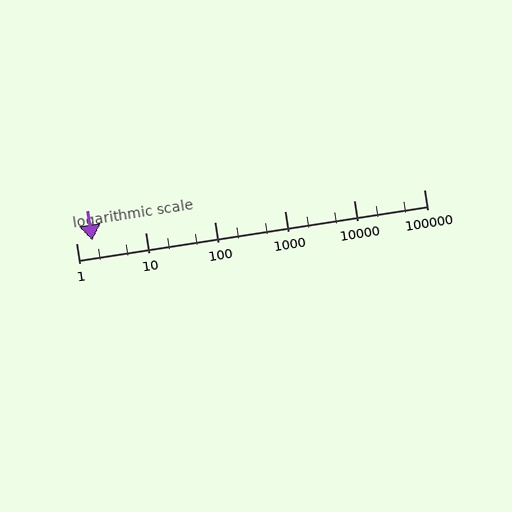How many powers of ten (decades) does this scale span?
The scale spans 5 decades, from 1 to 100000.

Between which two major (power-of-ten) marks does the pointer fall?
The pointer is between 1 and 10.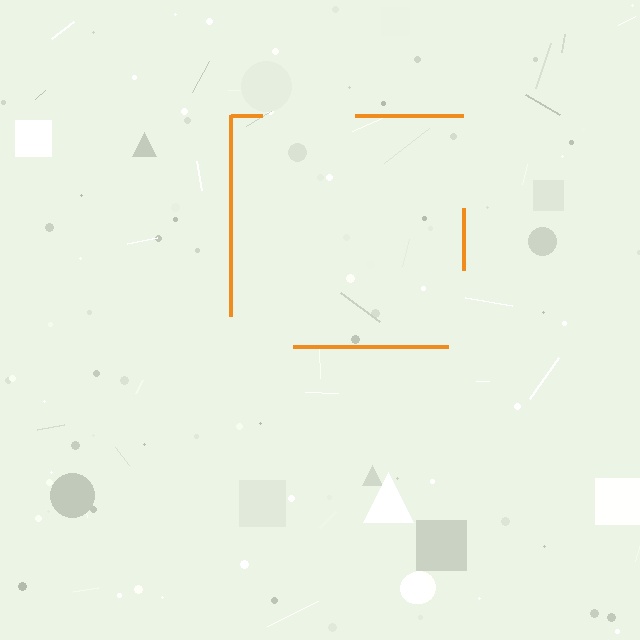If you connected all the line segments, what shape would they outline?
They would outline a square.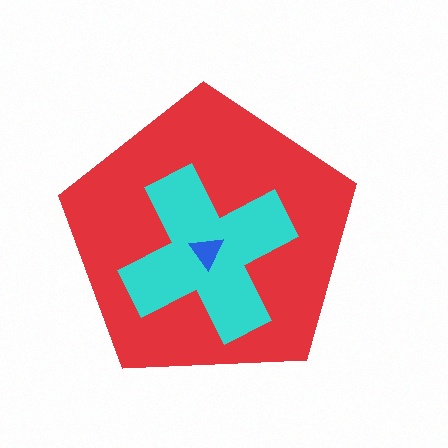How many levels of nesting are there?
3.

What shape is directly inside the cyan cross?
The blue triangle.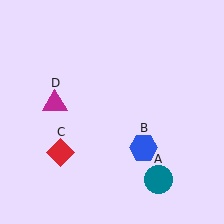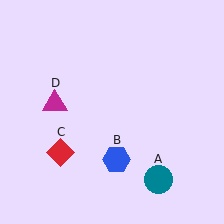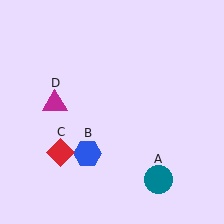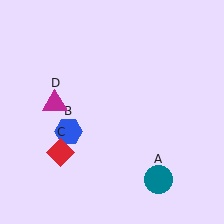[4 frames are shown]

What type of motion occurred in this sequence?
The blue hexagon (object B) rotated clockwise around the center of the scene.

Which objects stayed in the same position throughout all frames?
Teal circle (object A) and red diamond (object C) and magenta triangle (object D) remained stationary.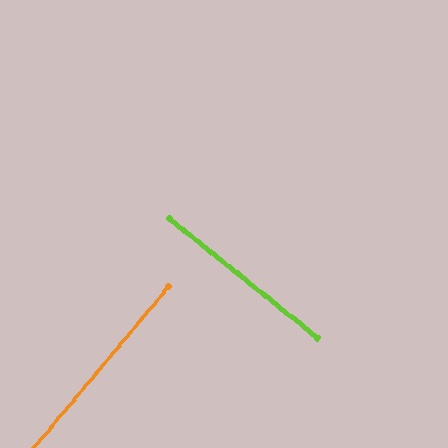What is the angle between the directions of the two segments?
Approximately 89 degrees.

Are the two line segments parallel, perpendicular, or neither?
Perpendicular — they meet at approximately 89°.